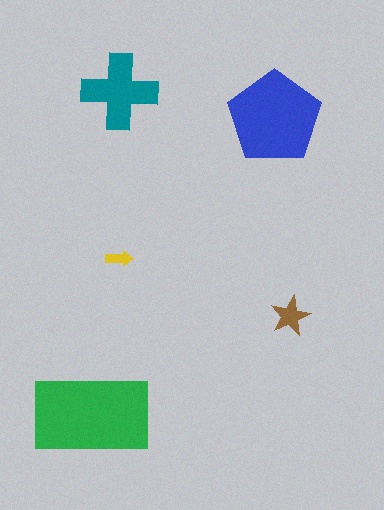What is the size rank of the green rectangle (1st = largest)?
1st.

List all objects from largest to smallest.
The green rectangle, the blue pentagon, the teal cross, the brown star, the yellow arrow.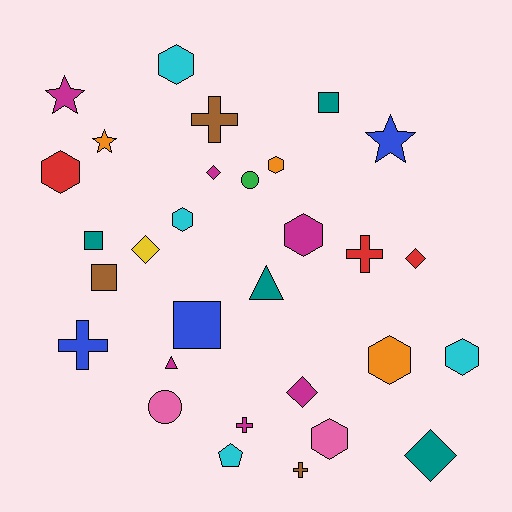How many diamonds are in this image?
There are 5 diamonds.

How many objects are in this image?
There are 30 objects.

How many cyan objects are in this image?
There are 4 cyan objects.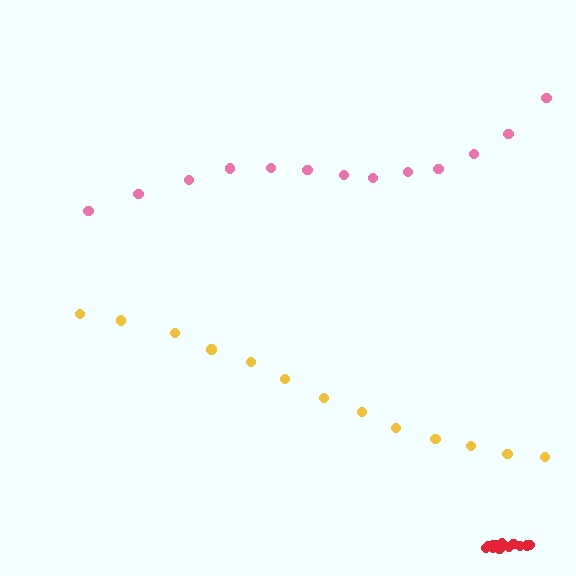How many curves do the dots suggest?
There are 3 distinct paths.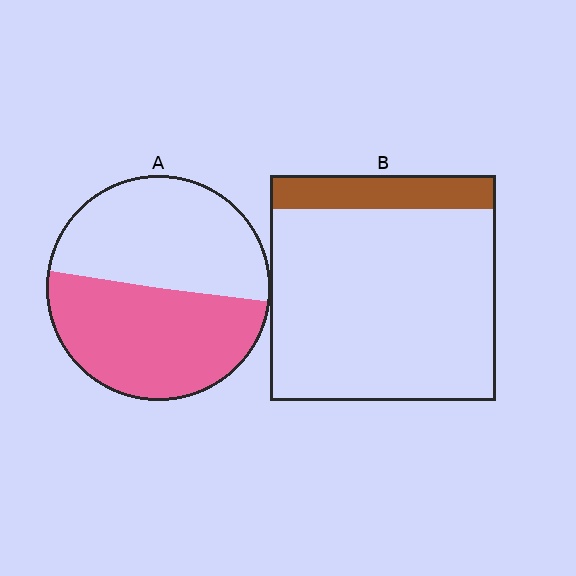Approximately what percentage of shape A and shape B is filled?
A is approximately 50% and B is approximately 15%.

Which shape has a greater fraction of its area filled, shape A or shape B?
Shape A.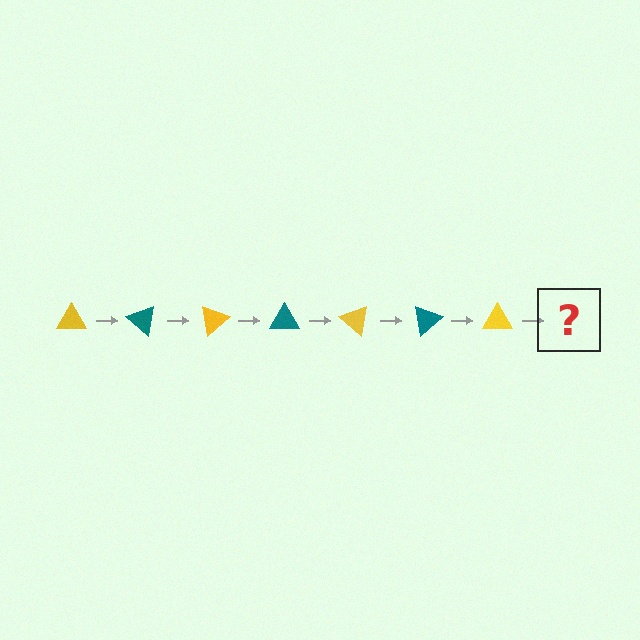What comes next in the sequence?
The next element should be a teal triangle, rotated 280 degrees from the start.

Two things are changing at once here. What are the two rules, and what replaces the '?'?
The two rules are that it rotates 40 degrees each step and the color cycles through yellow and teal. The '?' should be a teal triangle, rotated 280 degrees from the start.